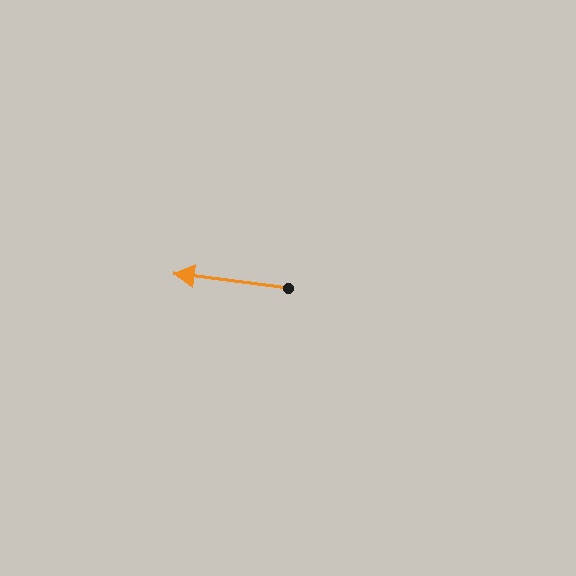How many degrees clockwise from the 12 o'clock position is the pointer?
Approximately 277 degrees.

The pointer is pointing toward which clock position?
Roughly 9 o'clock.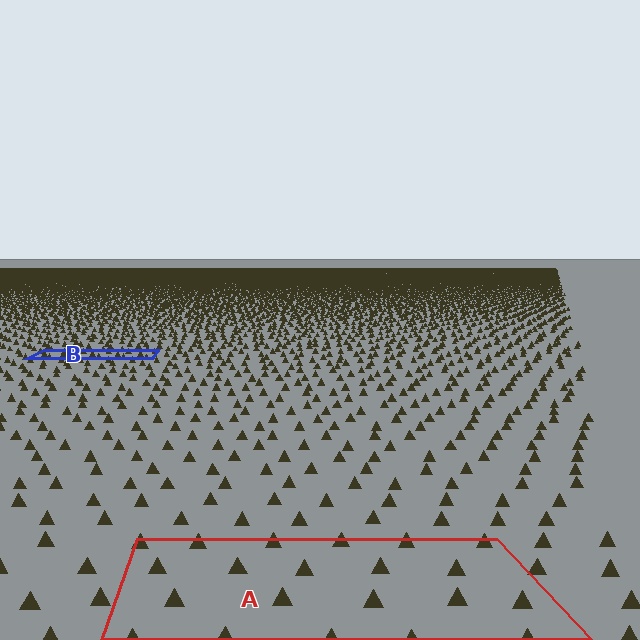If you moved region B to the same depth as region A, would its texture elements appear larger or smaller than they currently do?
They would appear larger. At a closer depth, the same texture elements are projected at a bigger on-screen size.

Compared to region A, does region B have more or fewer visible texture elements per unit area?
Region B has more texture elements per unit area — they are packed more densely because it is farther away.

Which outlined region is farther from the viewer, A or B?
Region B is farther from the viewer — the texture elements inside it appear smaller and more densely packed.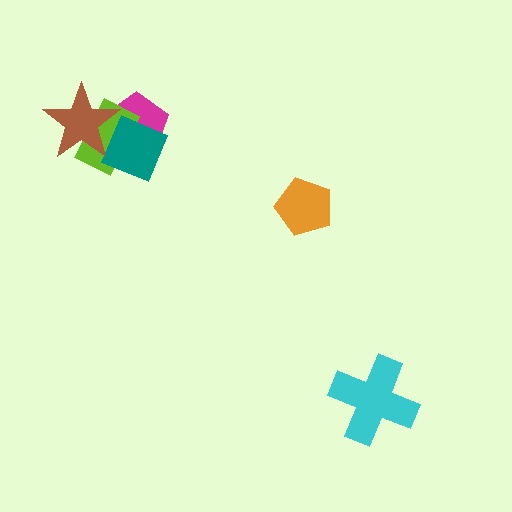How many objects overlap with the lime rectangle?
3 objects overlap with the lime rectangle.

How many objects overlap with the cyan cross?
0 objects overlap with the cyan cross.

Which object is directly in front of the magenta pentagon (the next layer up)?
The lime rectangle is directly in front of the magenta pentagon.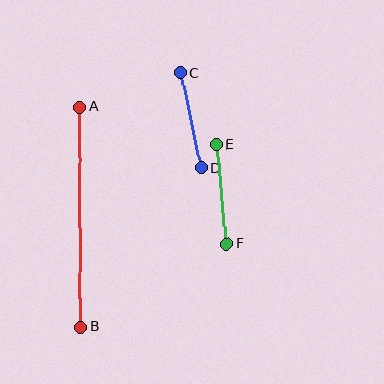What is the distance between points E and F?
The distance is approximately 100 pixels.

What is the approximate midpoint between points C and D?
The midpoint is at approximately (191, 120) pixels.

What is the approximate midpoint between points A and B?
The midpoint is at approximately (80, 217) pixels.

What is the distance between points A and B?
The distance is approximately 220 pixels.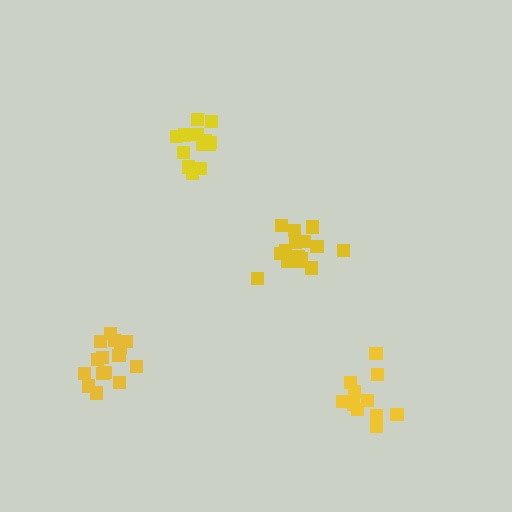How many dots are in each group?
Group 1: 15 dots, Group 2: 11 dots, Group 3: 15 dots, Group 4: 14 dots (55 total).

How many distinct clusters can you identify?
There are 4 distinct clusters.